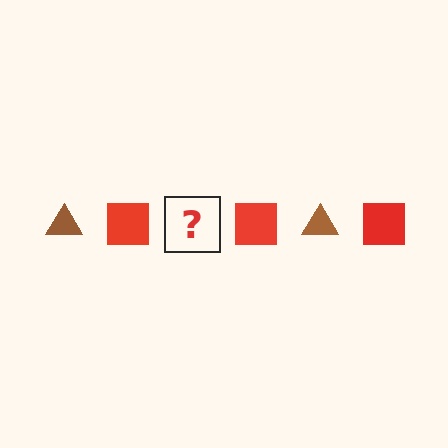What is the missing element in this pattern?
The missing element is a brown triangle.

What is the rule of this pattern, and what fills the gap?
The rule is that the pattern alternates between brown triangle and red square. The gap should be filled with a brown triangle.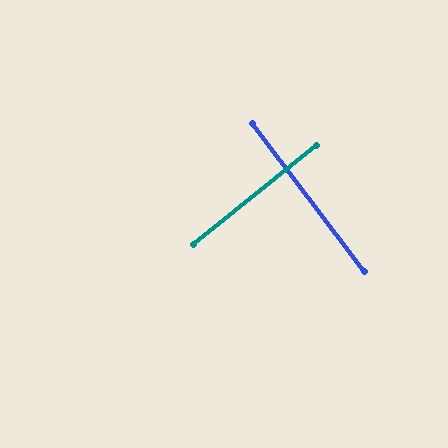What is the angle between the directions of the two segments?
Approximately 89 degrees.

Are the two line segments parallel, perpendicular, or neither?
Perpendicular — they meet at approximately 89°.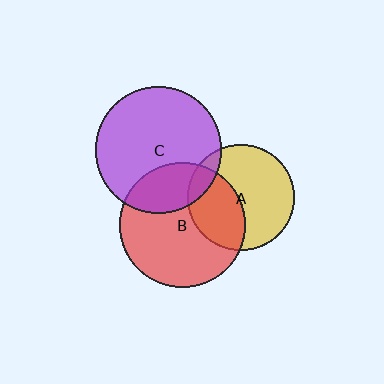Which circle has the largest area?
Circle C (purple).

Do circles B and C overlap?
Yes.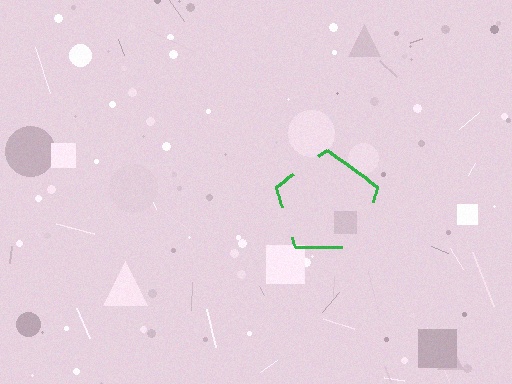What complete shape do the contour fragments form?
The contour fragments form a pentagon.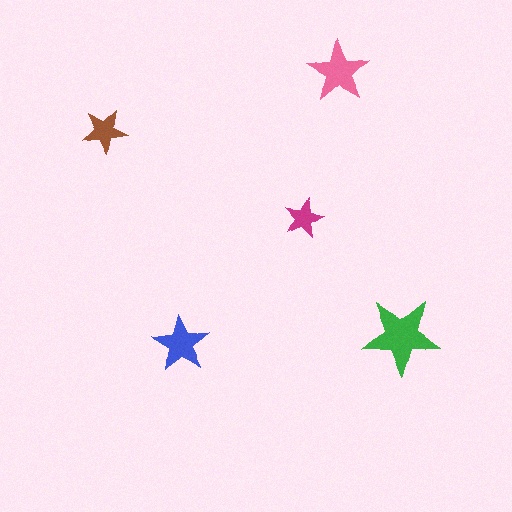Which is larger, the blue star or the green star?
The green one.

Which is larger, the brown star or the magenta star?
The brown one.